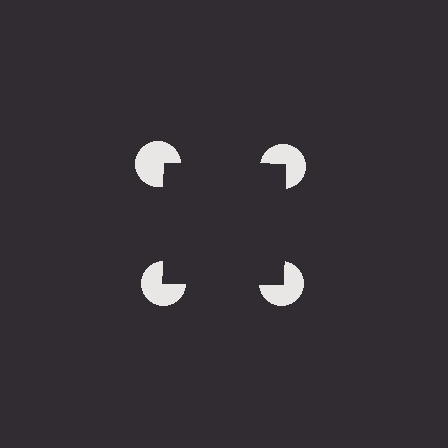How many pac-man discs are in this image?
There are 4 — one at each vertex of the illusory square.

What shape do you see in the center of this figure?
An illusory square — its edges are inferred from the aligned wedge cuts in the pac-man discs, not physically drawn.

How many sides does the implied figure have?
4 sides.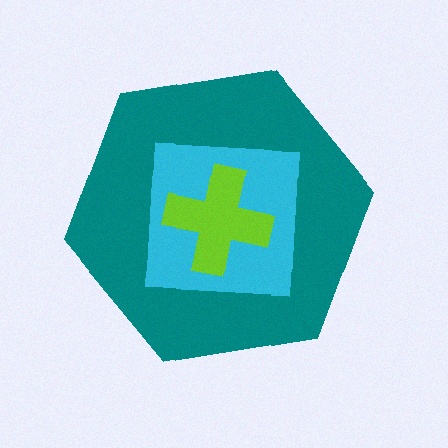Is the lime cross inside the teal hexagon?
Yes.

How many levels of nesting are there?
3.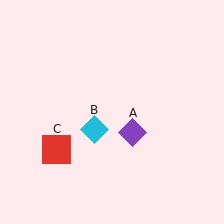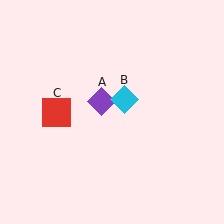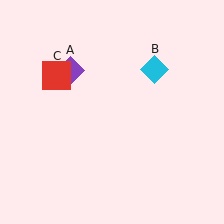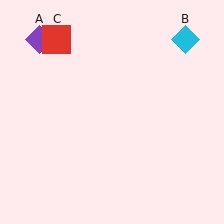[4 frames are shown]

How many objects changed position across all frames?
3 objects changed position: purple diamond (object A), cyan diamond (object B), red square (object C).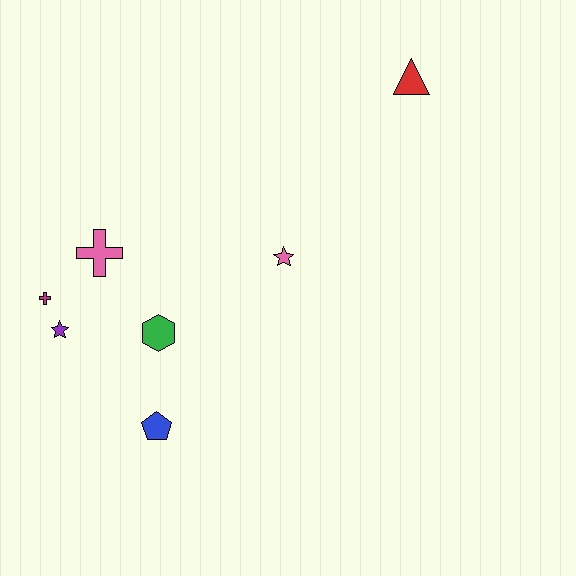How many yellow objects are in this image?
There are no yellow objects.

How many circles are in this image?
There are no circles.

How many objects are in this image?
There are 7 objects.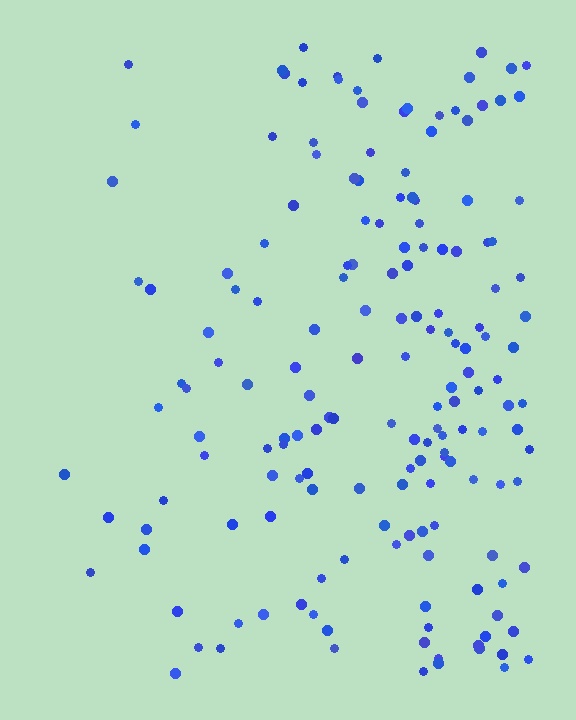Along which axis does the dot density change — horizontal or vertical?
Horizontal.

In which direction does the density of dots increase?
From left to right, with the right side densest.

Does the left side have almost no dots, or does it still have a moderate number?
Still a moderate number, just noticeably fewer than the right.